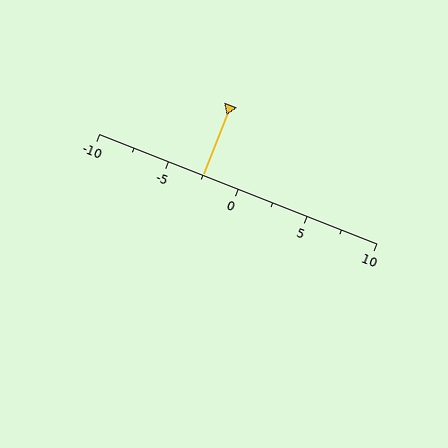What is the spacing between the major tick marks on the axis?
The major ticks are spaced 5 apart.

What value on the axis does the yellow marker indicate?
The marker indicates approximately -2.5.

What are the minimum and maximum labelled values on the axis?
The axis runs from -10 to 10.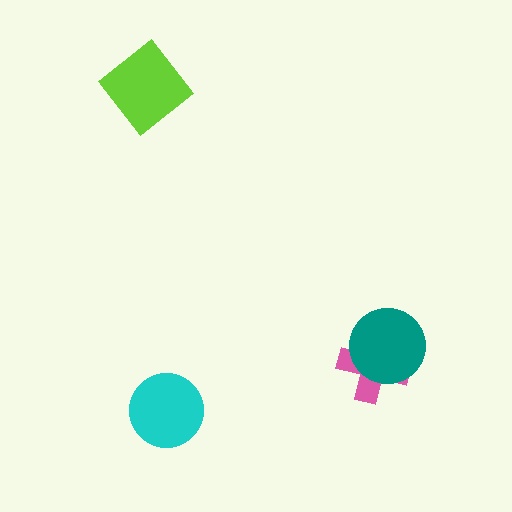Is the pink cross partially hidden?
Yes, it is partially covered by another shape.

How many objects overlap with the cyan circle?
0 objects overlap with the cyan circle.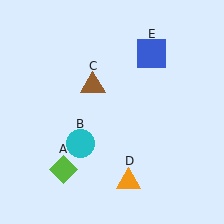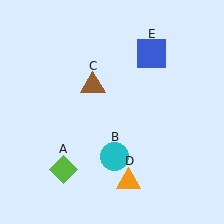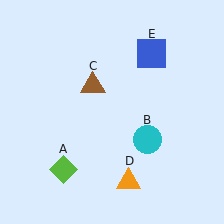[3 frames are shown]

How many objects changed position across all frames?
1 object changed position: cyan circle (object B).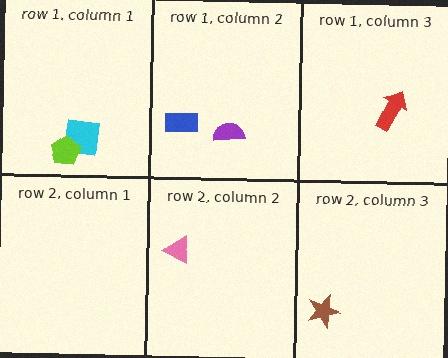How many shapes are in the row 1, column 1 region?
2.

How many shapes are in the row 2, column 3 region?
1.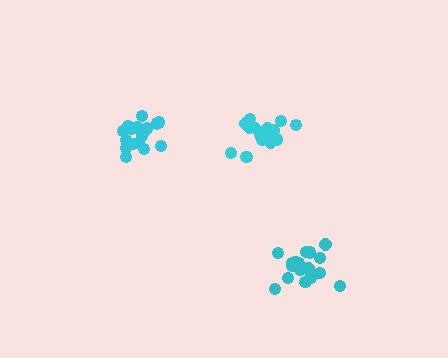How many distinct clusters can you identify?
There are 3 distinct clusters.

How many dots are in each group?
Group 1: 17 dots, Group 2: 18 dots, Group 3: 15 dots (50 total).